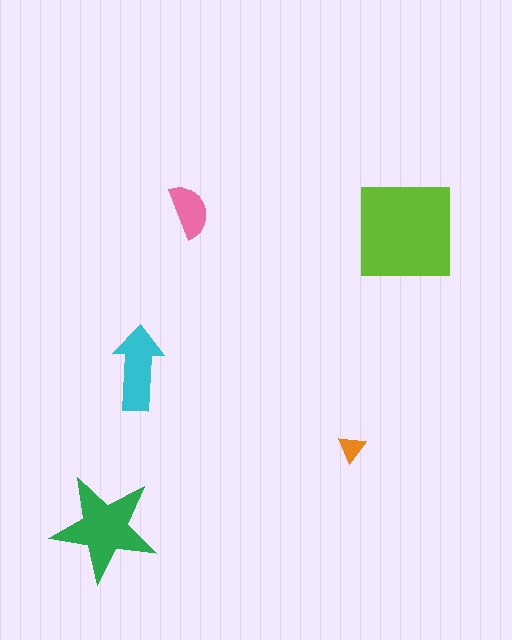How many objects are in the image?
There are 5 objects in the image.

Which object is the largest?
The lime square.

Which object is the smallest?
The orange triangle.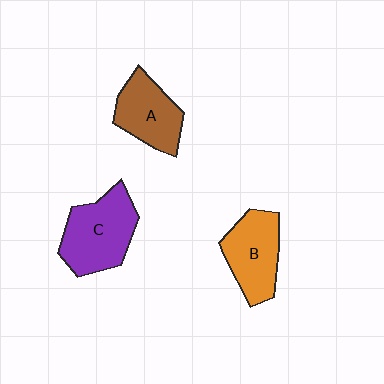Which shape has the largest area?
Shape C (purple).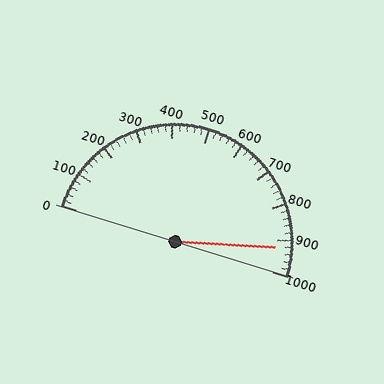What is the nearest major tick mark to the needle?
The nearest major tick mark is 900.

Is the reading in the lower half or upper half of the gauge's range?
The reading is in the upper half of the range (0 to 1000).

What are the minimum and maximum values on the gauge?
The gauge ranges from 0 to 1000.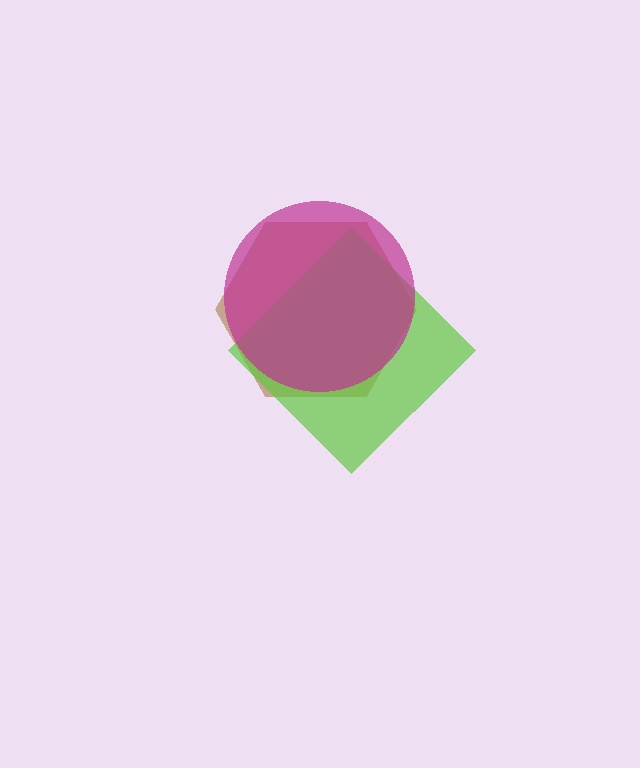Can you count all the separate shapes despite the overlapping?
Yes, there are 3 separate shapes.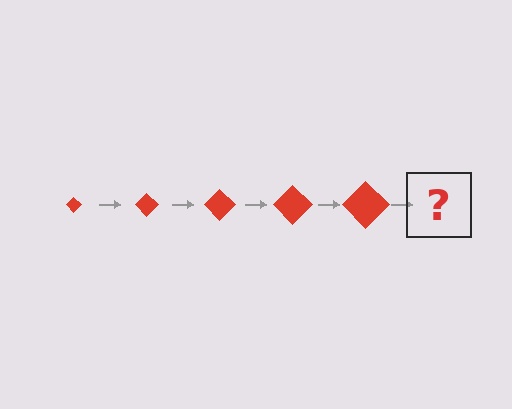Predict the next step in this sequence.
The next step is a red diamond, larger than the previous one.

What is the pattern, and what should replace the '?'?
The pattern is that the diamond gets progressively larger each step. The '?' should be a red diamond, larger than the previous one.